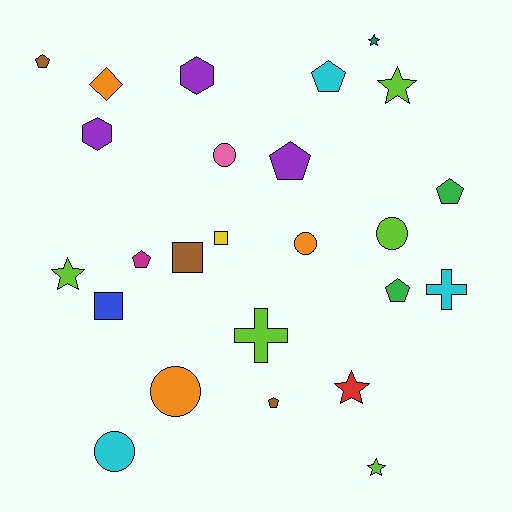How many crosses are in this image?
There are 2 crosses.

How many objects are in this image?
There are 25 objects.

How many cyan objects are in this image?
There are 3 cyan objects.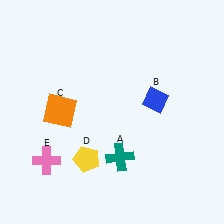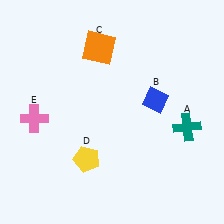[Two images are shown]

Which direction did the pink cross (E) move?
The pink cross (E) moved up.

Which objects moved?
The objects that moved are: the teal cross (A), the orange square (C), the pink cross (E).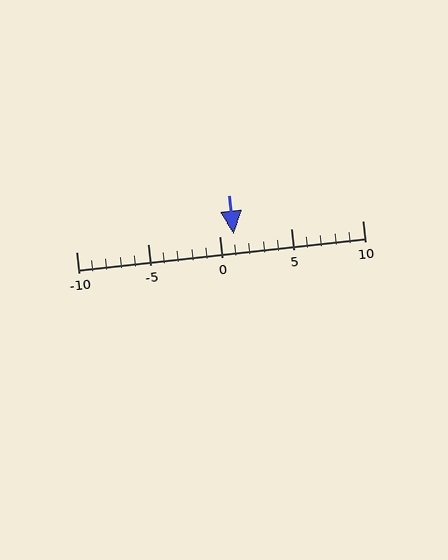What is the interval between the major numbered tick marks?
The major tick marks are spaced 5 units apart.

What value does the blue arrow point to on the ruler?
The blue arrow points to approximately 1.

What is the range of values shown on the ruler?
The ruler shows values from -10 to 10.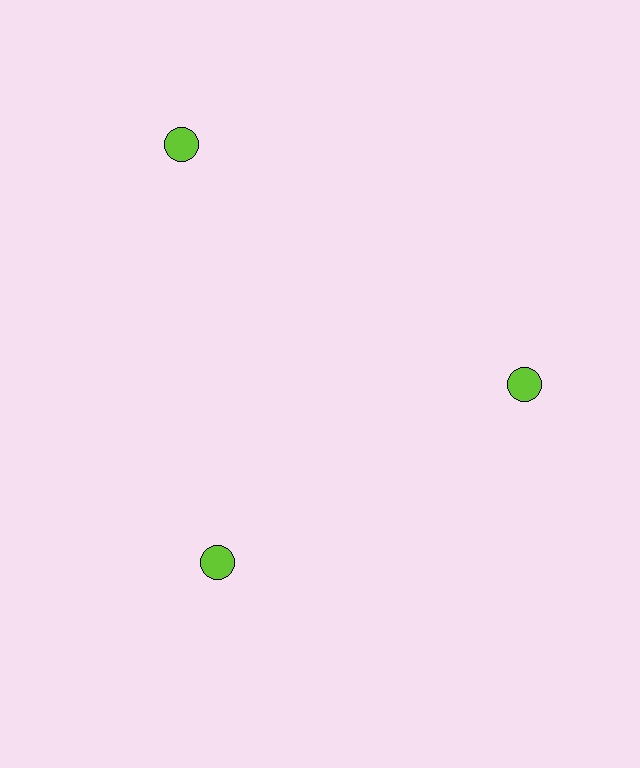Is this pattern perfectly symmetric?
No. The 3 lime circles are arranged in a ring, but one element near the 11 o'clock position is pushed outward from the center, breaking the 3-fold rotational symmetry.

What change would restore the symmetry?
The symmetry would be restored by moving it inward, back onto the ring so that all 3 circles sit at equal angles and equal distance from the center.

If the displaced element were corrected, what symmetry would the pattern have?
It would have 3-fold rotational symmetry — the pattern would map onto itself every 120 degrees.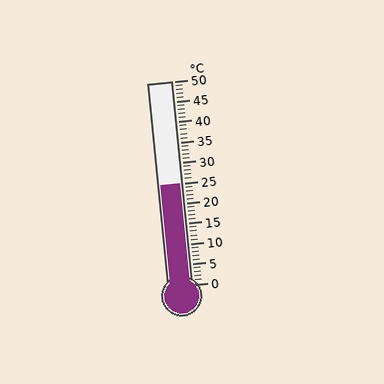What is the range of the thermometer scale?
The thermometer scale ranges from 0°C to 50°C.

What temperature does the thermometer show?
The thermometer shows approximately 25°C.